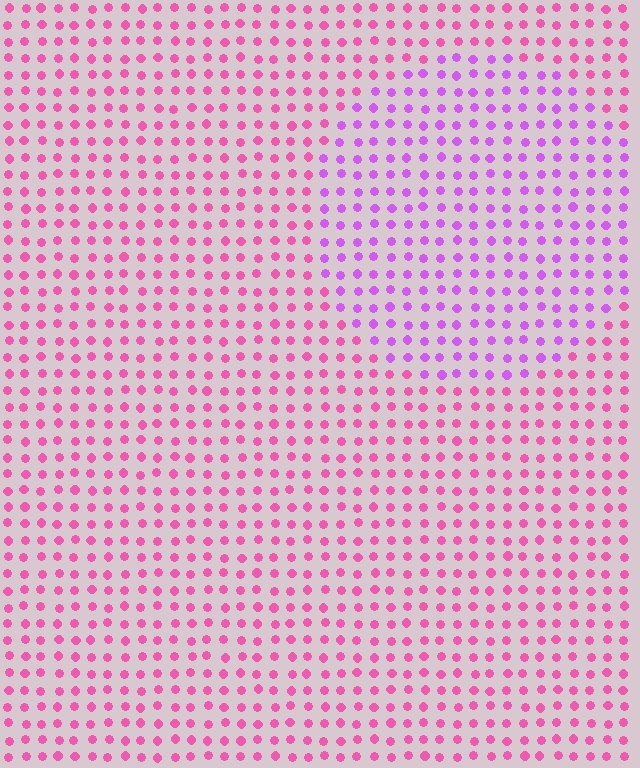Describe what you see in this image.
The image is filled with small pink elements in a uniform arrangement. A circle-shaped region is visible where the elements are tinted to a slightly different hue, forming a subtle color boundary.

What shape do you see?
I see a circle.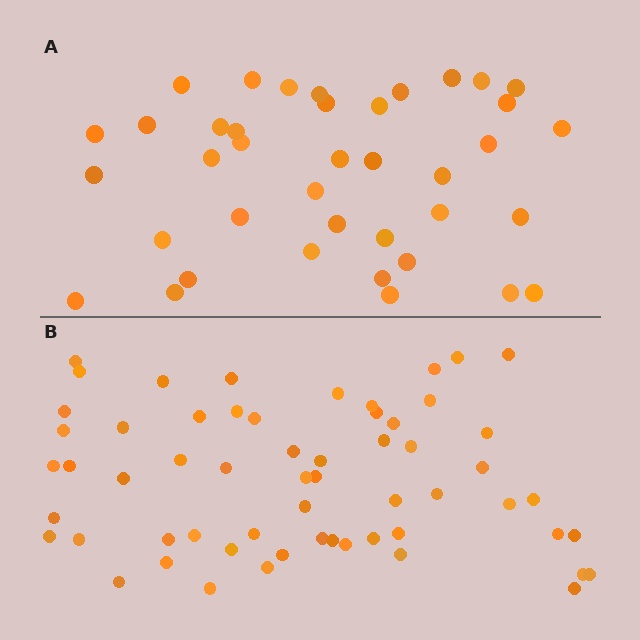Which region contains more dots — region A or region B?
Region B (the bottom region) has more dots.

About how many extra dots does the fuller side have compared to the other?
Region B has approximately 20 more dots than region A.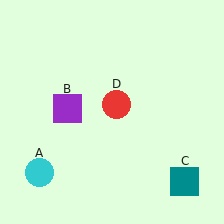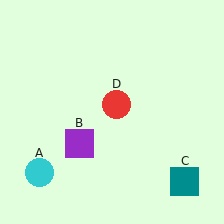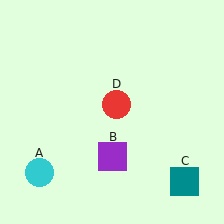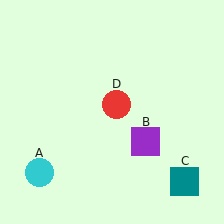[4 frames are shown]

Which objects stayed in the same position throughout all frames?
Cyan circle (object A) and teal square (object C) and red circle (object D) remained stationary.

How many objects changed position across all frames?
1 object changed position: purple square (object B).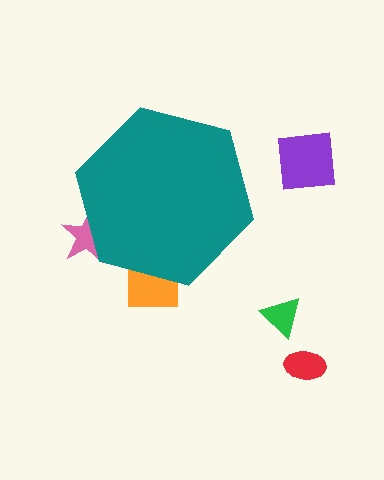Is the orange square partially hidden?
Yes, the orange square is partially hidden behind the teal hexagon.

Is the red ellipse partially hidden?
No, the red ellipse is fully visible.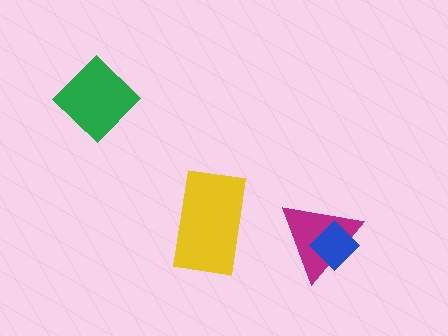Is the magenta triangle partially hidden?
Yes, it is partially covered by another shape.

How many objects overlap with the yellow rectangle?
0 objects overlap with the yellow rectangle.